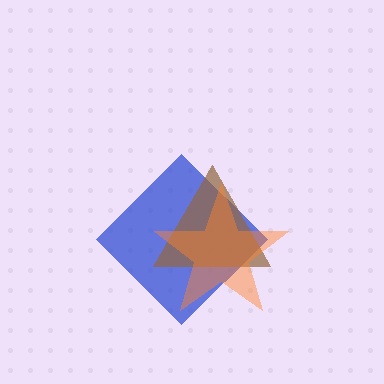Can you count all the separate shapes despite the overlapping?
Yes, there are 3 separate shapes.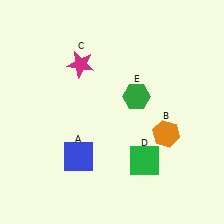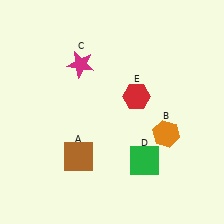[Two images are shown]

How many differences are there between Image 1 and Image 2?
There are 2 differences between the two images.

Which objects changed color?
A changed from blue to brown. E changed from green to red.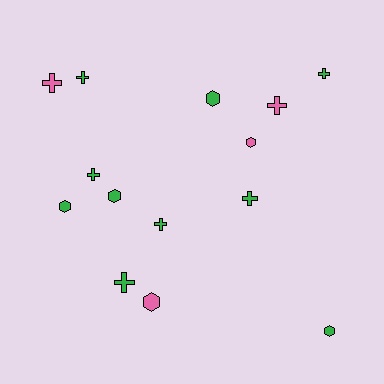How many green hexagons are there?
There are 4 green hexagons.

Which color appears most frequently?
Green, with 10 objects.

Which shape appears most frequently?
Cross, with 8 objects.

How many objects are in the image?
There are 14 objects.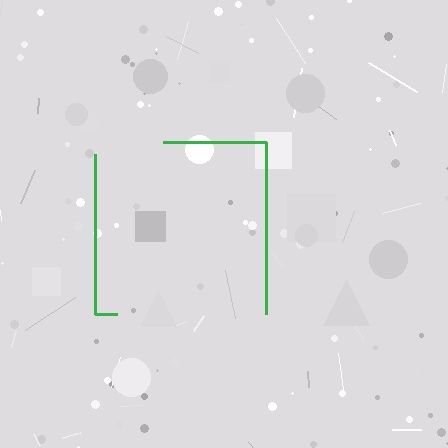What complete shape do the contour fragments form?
The contour fragments form a square.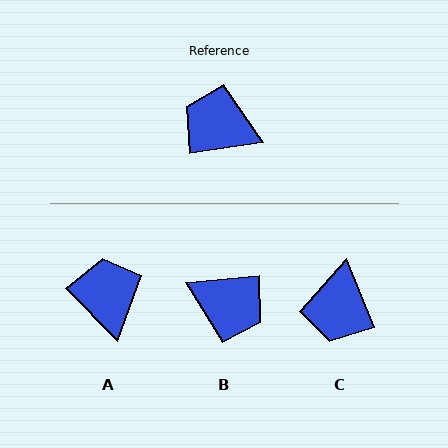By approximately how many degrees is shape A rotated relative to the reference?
Approximately 54 degrees clockwise.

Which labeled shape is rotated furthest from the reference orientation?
B, about 177 degrees away.